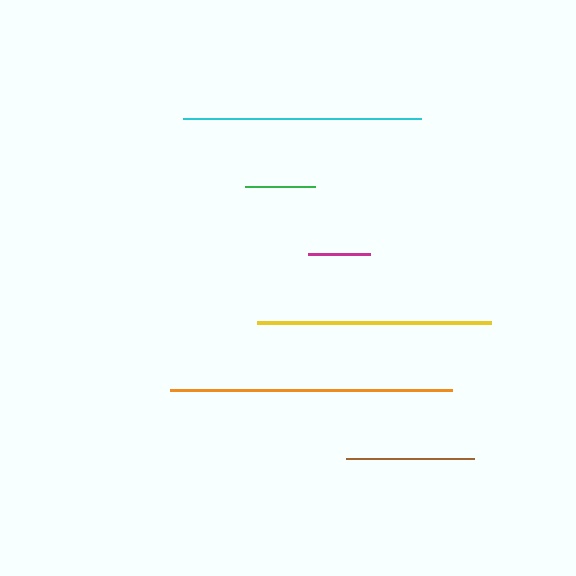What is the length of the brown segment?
The brown segment is approximately 128 pixels long.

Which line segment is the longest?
The orange line is the longest at approximately 282 pixels.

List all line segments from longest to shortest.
From longest to shortest: orange, cyan, yellow, brown, green, magenta.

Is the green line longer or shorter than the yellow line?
The yellow line is longer than the green line.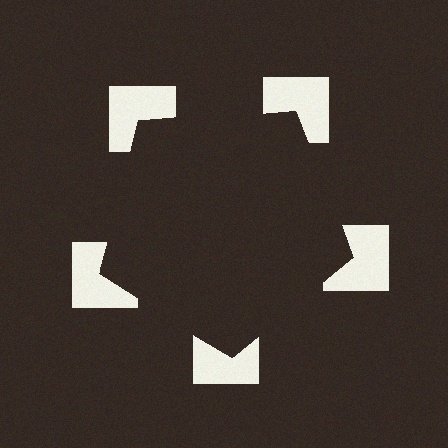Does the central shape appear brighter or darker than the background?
It typically appears slightly darker than the background, even though no actual brightness change is drawn.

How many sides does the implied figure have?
5 sides.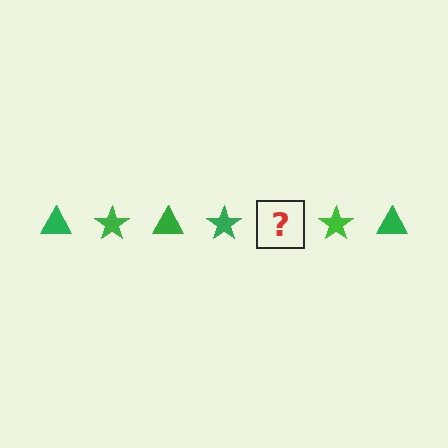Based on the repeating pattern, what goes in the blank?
The blank should be a green triangle.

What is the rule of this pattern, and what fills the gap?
The rule is that the pattern cycles through triangle, star shapes in green. The gap should be filled with a green triangle.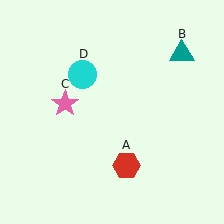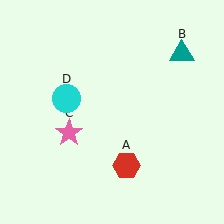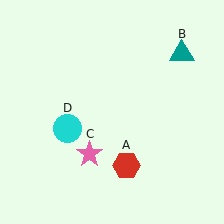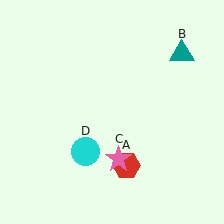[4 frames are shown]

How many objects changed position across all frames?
2 objects changed position: pink star (object C), cyan circle (object D).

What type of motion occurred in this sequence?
The pink star (object C), cyan circle (object D) rotated counterclockwise around the center of the scene.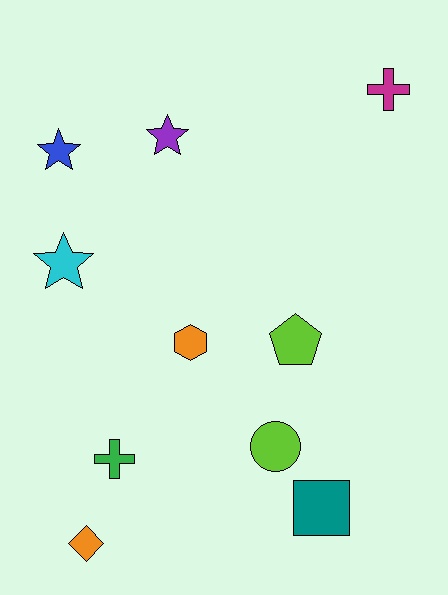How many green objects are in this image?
There is 1 green object.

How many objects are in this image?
There are 10 objects.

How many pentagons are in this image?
There is 1 pentagon.